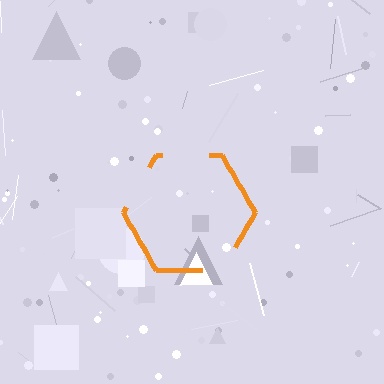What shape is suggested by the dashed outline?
The dashed outline suggests a hexagon.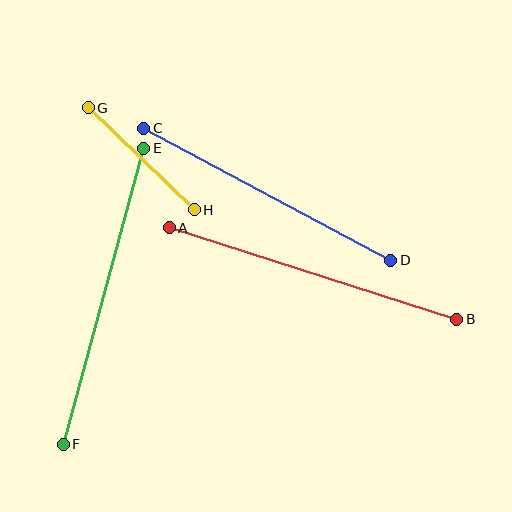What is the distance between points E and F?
The distance is approximately 307 pixels.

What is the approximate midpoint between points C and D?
The midpoint is at approximately (267, 194) pixels.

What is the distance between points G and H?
The distance is approximately 147 pixels.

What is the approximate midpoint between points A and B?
The midpoint is at approximately (313, 274) pixels.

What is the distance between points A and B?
The distance is approximately 302 pixels.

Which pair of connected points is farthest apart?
Points E and F are farthest apart.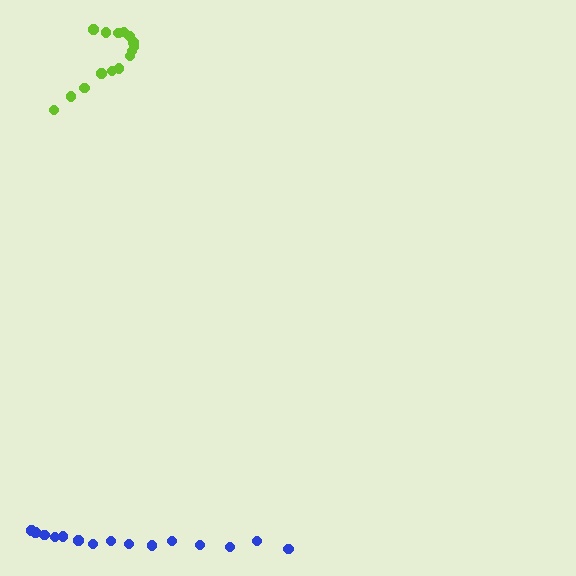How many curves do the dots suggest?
There are 2 distinct paths.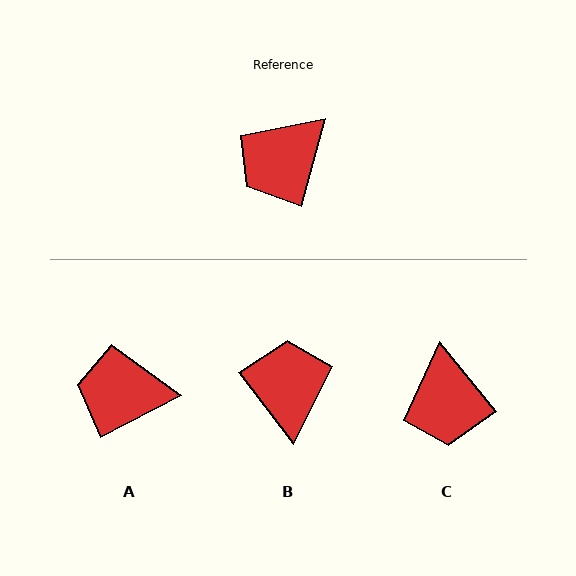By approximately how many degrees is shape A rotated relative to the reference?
Approximately 47 degrees clockwise.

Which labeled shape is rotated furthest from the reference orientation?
B, about 127 degrees away.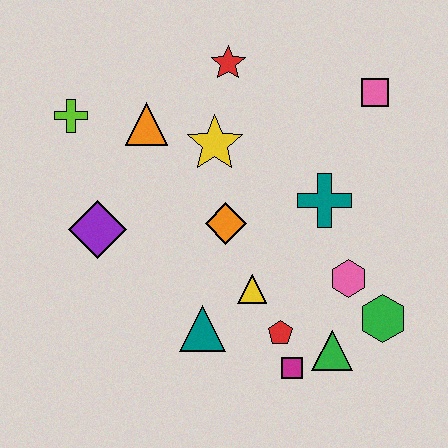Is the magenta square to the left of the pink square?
Yes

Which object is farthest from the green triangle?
The lime cross is farthest from the green triangle.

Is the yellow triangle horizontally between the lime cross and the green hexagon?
Yes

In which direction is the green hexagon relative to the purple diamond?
The green hexagon is to the right of the purple diamond.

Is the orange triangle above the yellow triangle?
Yes